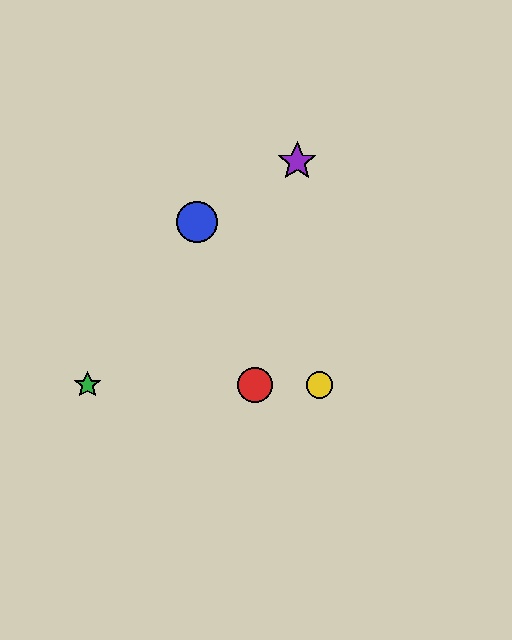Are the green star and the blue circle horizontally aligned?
No, the green star is at y≈385 and the blue circle is at y≈222.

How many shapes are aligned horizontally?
3 shapes (the red circle, the green star, the yellow circle) are aligned horizontally.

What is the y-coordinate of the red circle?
The red circle is at y≈385.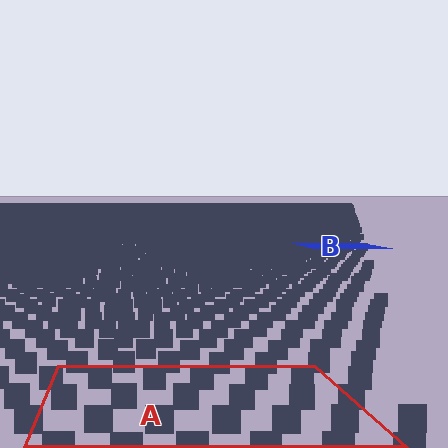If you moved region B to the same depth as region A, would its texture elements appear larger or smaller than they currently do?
They would appear larger. At a closer depth, the same texture elements are projected at a bigger on-screen size.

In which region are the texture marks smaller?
The texture marks are smaller in region B, because it is farther away.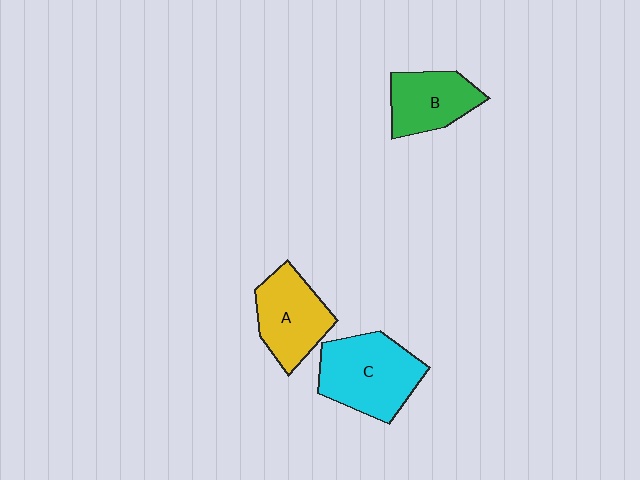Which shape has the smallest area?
Shape B (green).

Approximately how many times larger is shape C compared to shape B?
Approximately 1.4 times.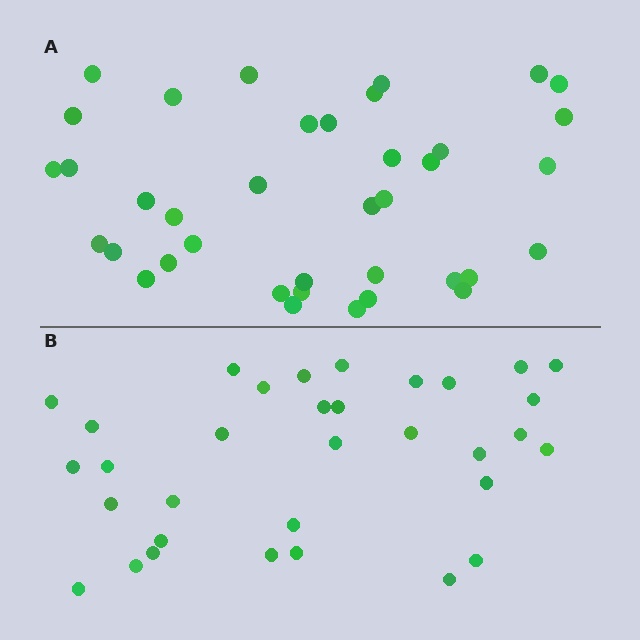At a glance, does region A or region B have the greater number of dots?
Region A (the top region) has more dots.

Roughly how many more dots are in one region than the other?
Region A has about 5 more dots than region B.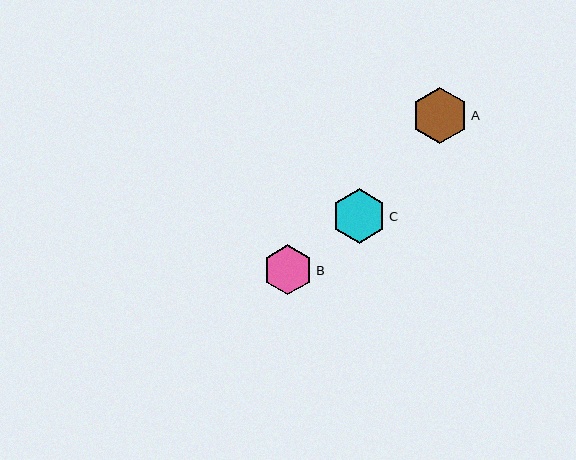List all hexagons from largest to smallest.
From largest to smallest: A, C, B.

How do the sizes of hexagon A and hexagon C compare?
Hexagon A and hexagon C are approximately the same size.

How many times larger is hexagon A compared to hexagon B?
Hexagon A is approximately 1.1 times the size of hexagon B.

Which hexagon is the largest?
Hexagon A is the largest with a size of approximately 56 pixels.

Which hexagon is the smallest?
Hexagon B is the smallest with a size of approximately 50 pixels.